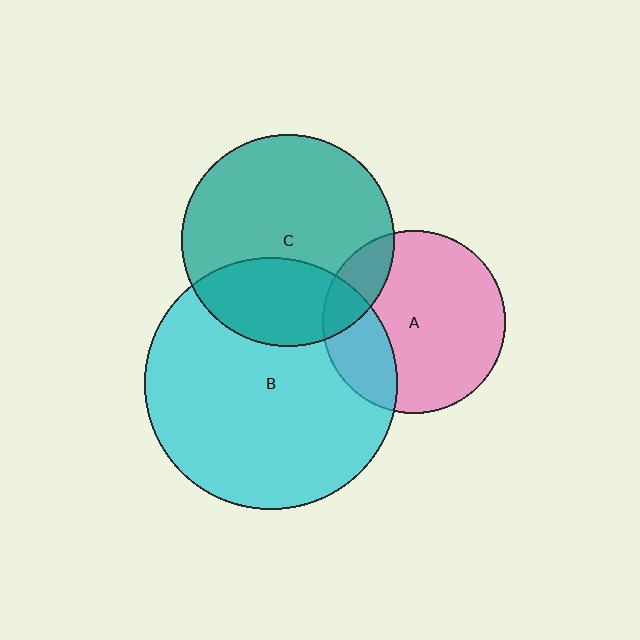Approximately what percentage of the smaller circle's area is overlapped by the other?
Approximately 25%.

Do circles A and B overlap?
Yes.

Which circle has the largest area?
Circle B (cyan).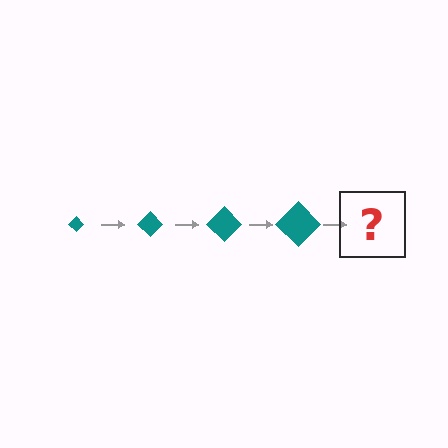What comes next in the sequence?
The next element should be a teal diamond, larger than the previous one.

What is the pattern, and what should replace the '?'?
The pattern is that the diamond gets progressively larger each step. The '?' should be a teal diamond, larger than the previous one.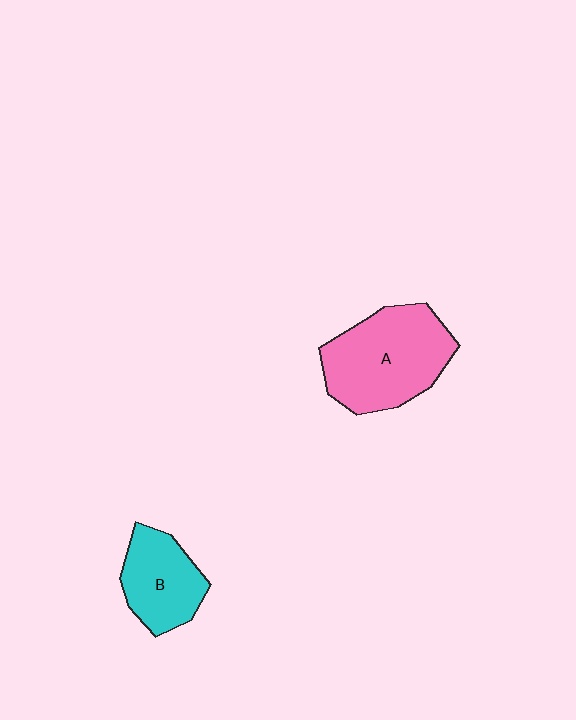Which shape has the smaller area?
Shape B (cyan).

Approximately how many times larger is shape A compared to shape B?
Approximately 1.6 times.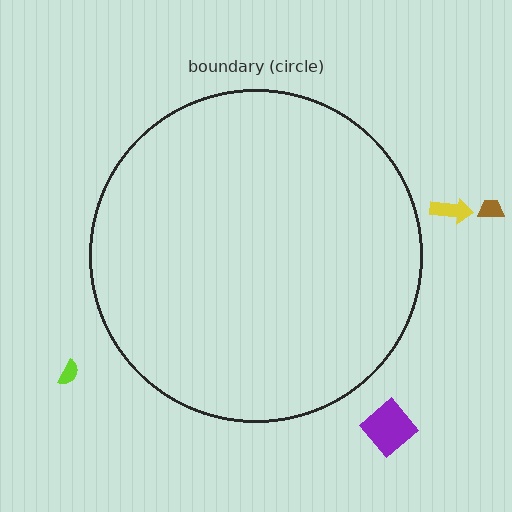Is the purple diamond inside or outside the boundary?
Outside.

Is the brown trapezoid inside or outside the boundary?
Outside.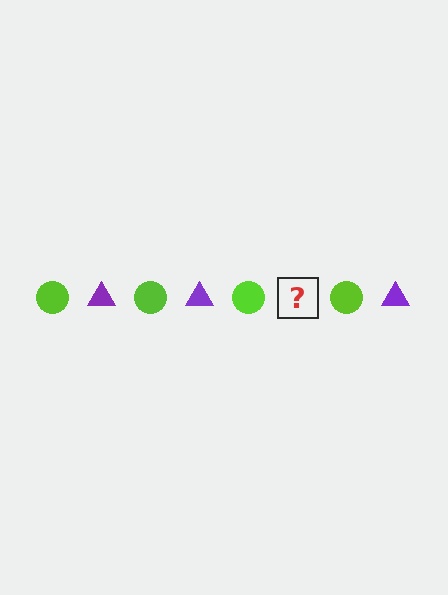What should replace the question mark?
The question mark should be replaced with a purple triangle.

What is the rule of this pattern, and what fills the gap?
The rule is that the pattern alternates between lime circle and purple triangle. The gap should be filled with a purple triangle.